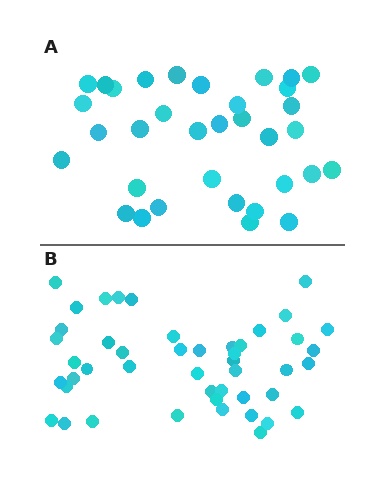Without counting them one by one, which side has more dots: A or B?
Region B (the bottom region) has more dots.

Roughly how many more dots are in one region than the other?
Region B has roughly 12 or so more dots than region A.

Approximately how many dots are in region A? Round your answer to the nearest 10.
About 30 dots. (The exact count is 34, which rounds to 30.)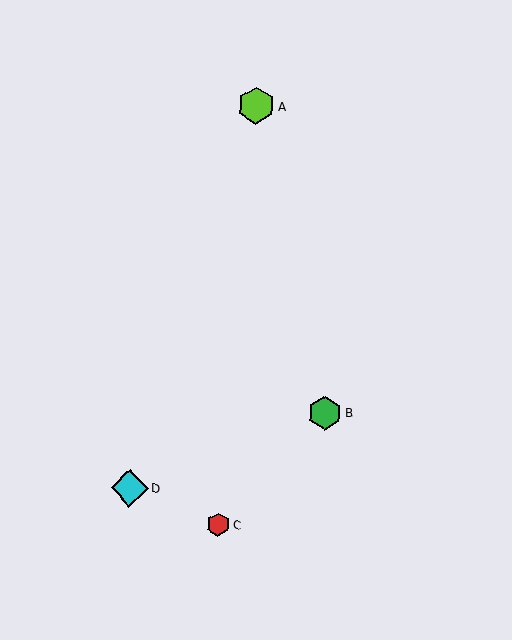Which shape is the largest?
The cyan diamond (labeled D) is the largest.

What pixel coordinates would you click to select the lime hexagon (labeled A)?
Click at (256, 106) to select the lime hexagon A.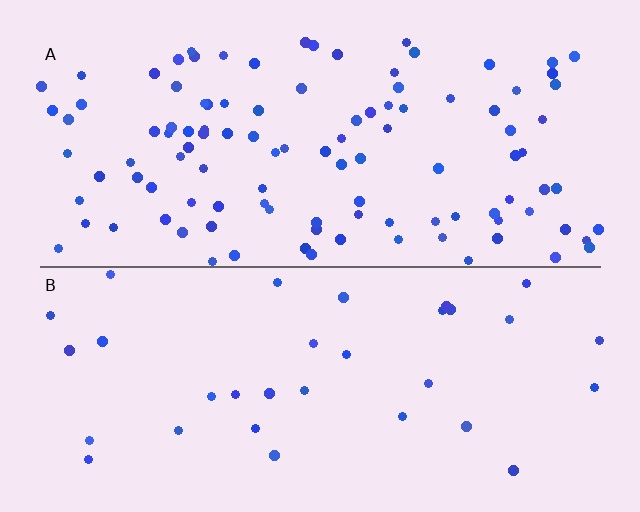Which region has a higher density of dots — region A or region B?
A (the top).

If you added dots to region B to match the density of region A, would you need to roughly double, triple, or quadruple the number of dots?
Approximately triple.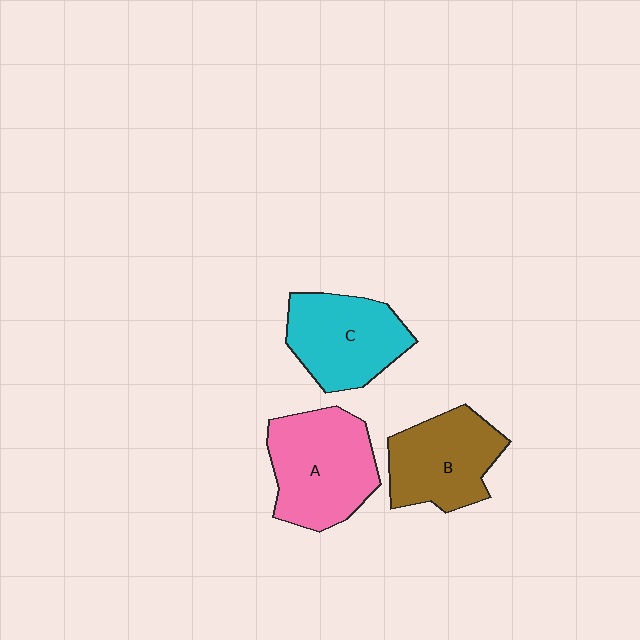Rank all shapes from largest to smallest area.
From largest to smallest: A (pink), C (cyan), B (brown).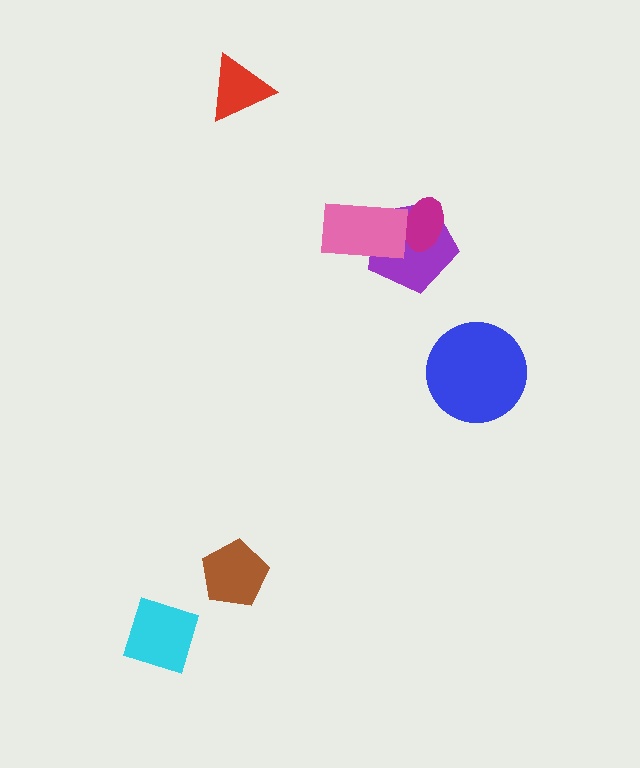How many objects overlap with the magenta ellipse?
2 objects overlap with the magenta ellipse.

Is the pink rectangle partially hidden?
No, no other shape covers it.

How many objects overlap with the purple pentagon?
2 objects overlap with the purple pentagon.